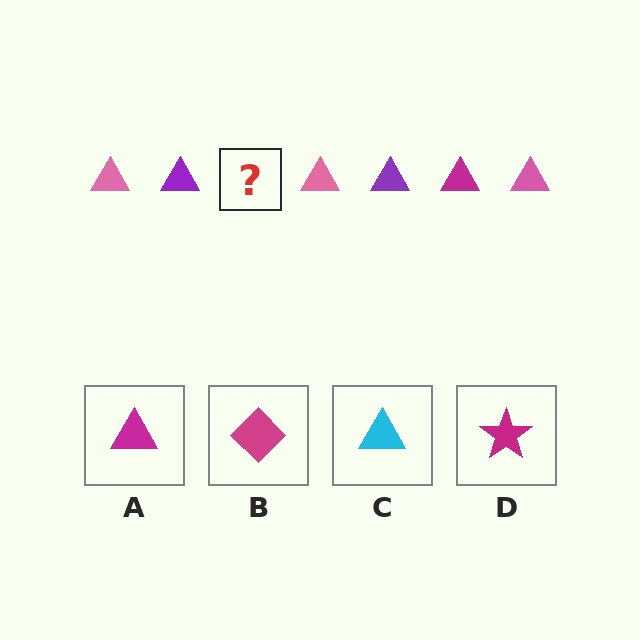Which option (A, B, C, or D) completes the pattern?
A.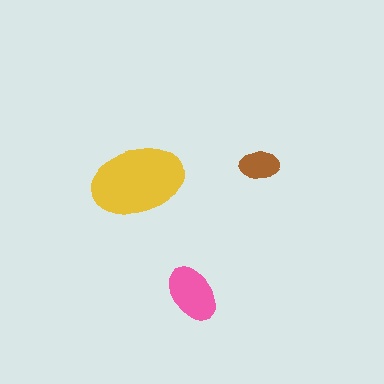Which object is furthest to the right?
The brown ellipse is rightmost.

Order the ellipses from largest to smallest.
the yellow one, the pink one, the brown one.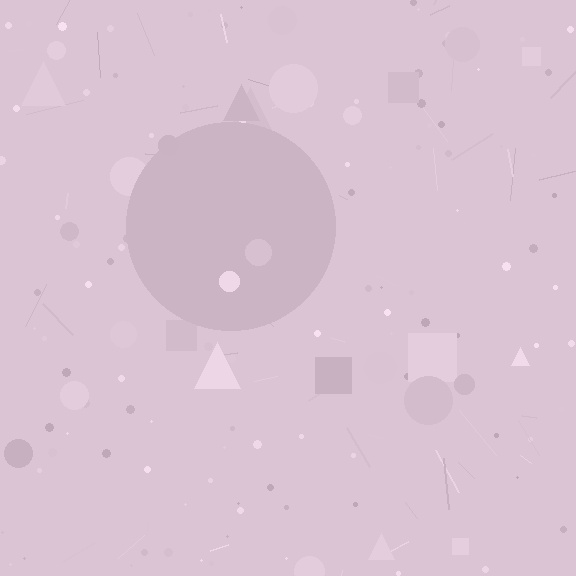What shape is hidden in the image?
A circle is hidden in the image.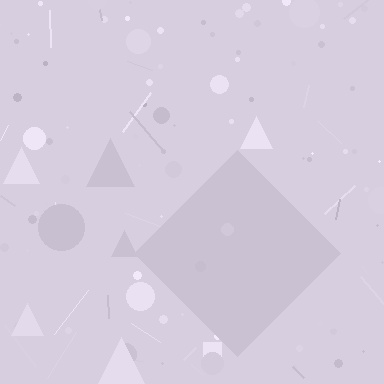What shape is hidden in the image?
A diamond is hidden in the image.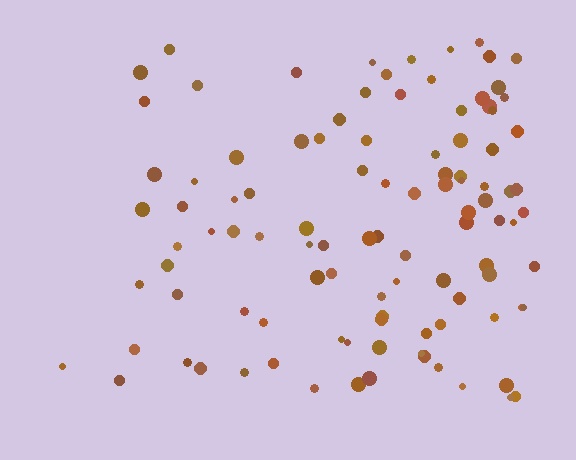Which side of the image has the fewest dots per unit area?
The left.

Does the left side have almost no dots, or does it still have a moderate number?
Still a moderate number, just noticeably fewer than the right.